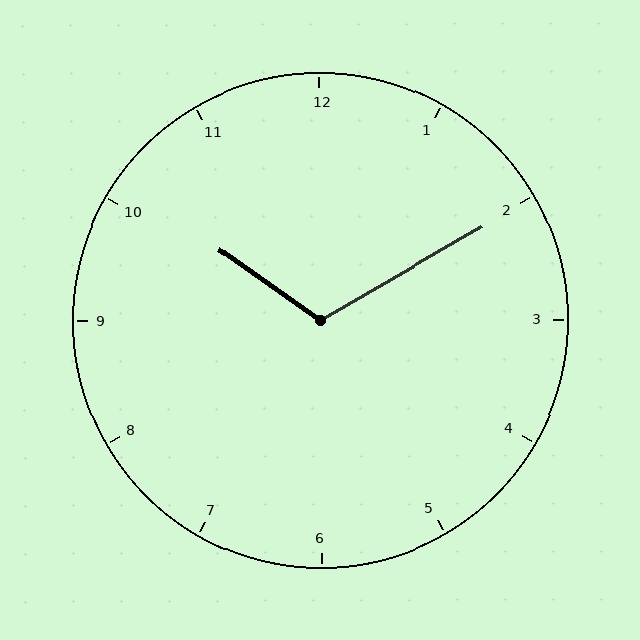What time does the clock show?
10:10.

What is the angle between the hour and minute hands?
Approximately 115 degrees.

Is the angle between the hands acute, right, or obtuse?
It is obtuse.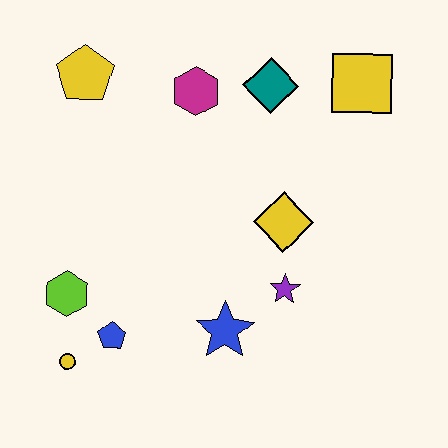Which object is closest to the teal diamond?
The magenta hexagon is closest to the teal diamond.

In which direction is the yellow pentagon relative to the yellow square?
The yellow pentagon is to the left of the yellow square.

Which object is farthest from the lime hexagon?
The yellow square is farthest from the lime hexagon.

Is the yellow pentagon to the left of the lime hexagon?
No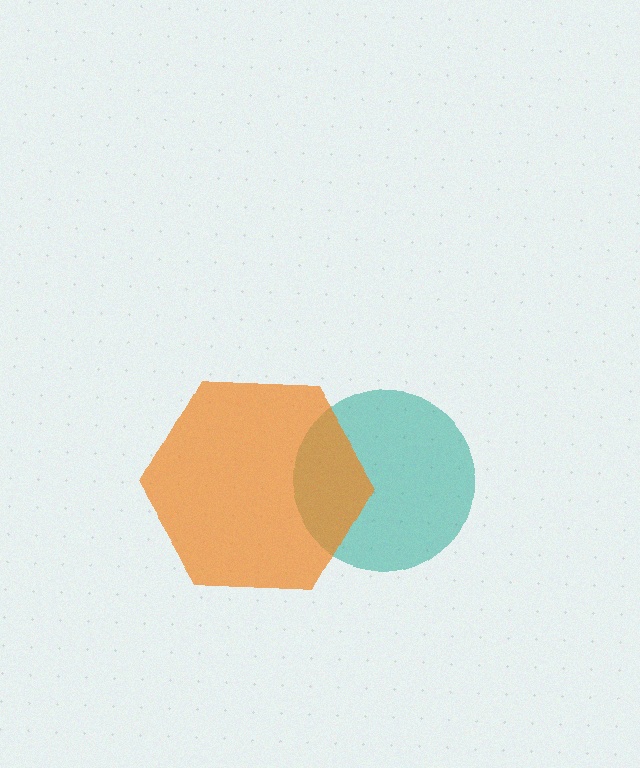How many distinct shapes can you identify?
There are 2 distinct shapes: a teal circle, an orange hexagon.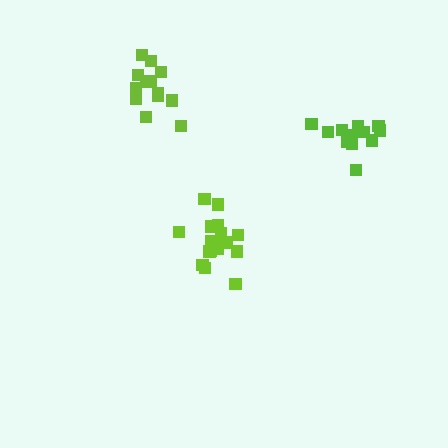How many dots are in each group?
Group 1: 17 dots, Group 2: 13 dots, Group 3: 13 dots (43 total).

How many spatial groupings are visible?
There are 3 spatial groupings.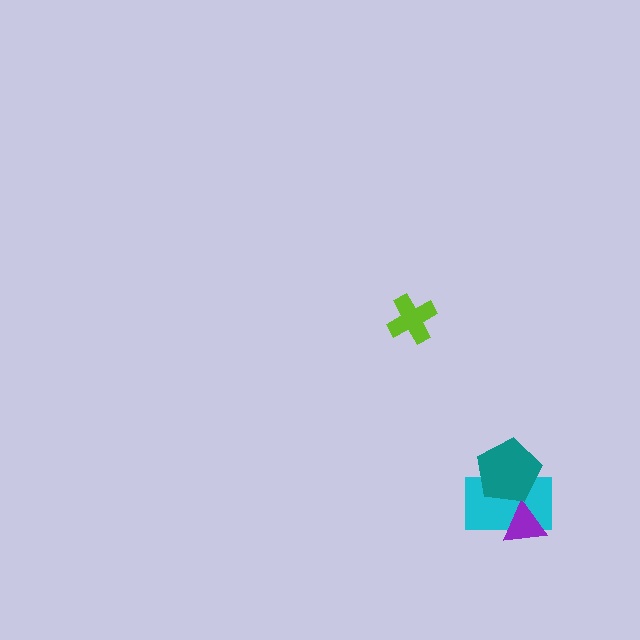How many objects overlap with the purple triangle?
1 object overlaps with the purple triangle.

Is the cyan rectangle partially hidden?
Yes, it is partially covered by another shape.